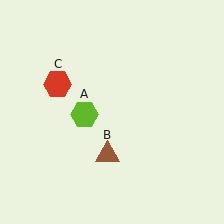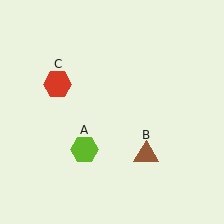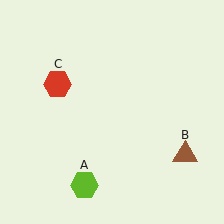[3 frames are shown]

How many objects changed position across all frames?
2 objects changed position: lime hexagon (object A), brown triangle (object B).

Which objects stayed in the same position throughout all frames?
Red hexagon (object C) remained stationary.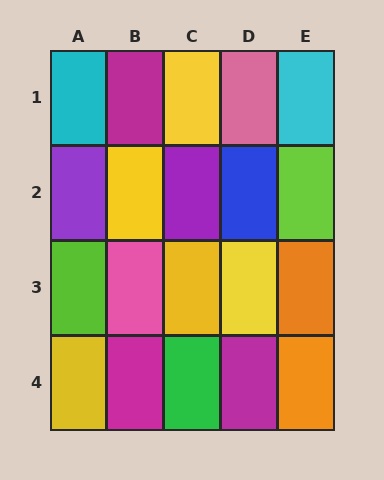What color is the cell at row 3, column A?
Lime.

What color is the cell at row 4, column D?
Magenta.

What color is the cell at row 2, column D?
Blue.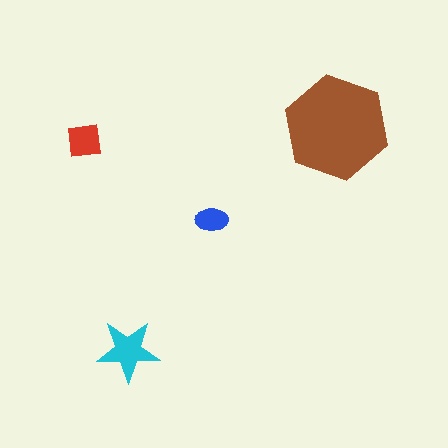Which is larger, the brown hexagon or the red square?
The brown hexagon.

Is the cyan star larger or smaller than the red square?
Larger.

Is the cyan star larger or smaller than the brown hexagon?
Smaller.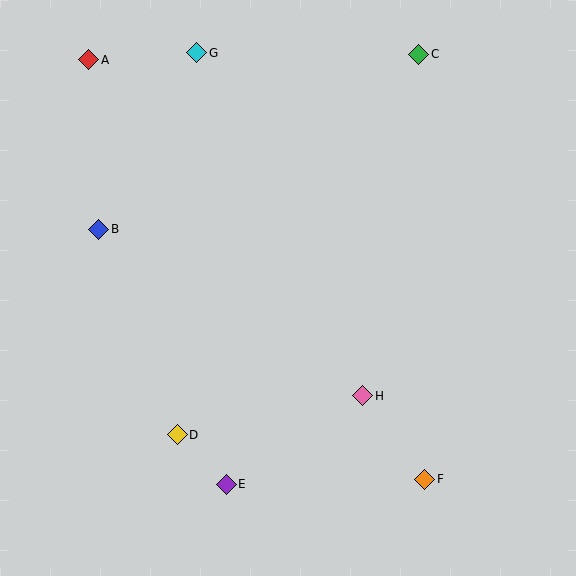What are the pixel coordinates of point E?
Point E is at (226, 484).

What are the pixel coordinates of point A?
Point A is at (89, 60).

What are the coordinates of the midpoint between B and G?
The midpoint between B and G is at (148, 141).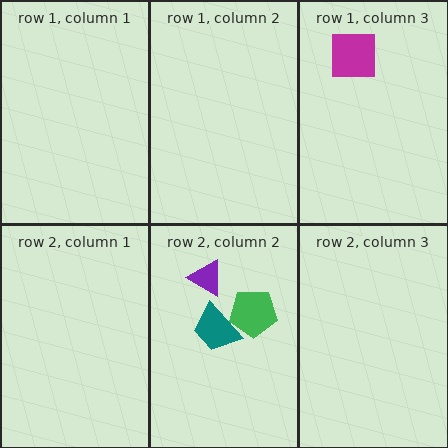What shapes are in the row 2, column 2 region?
The green pentagon, the teal trapezoid, the purple triangle.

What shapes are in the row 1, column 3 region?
The magenta square.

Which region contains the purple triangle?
The row 2, column 2 region.